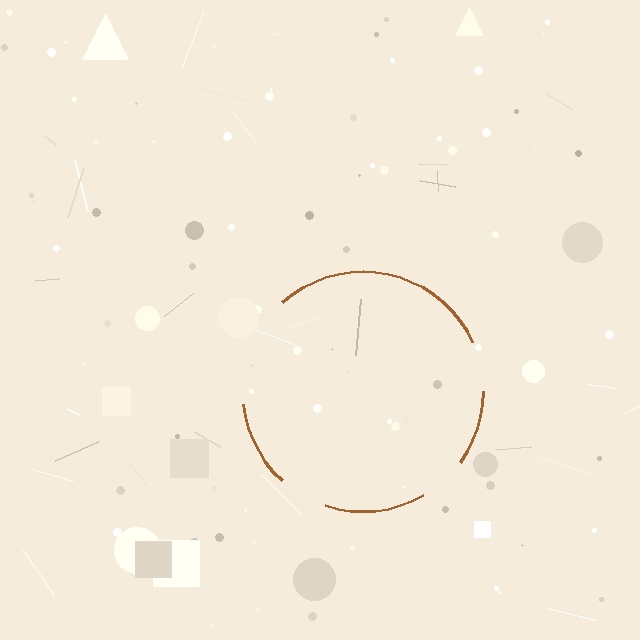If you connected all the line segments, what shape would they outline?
They would outline a circle.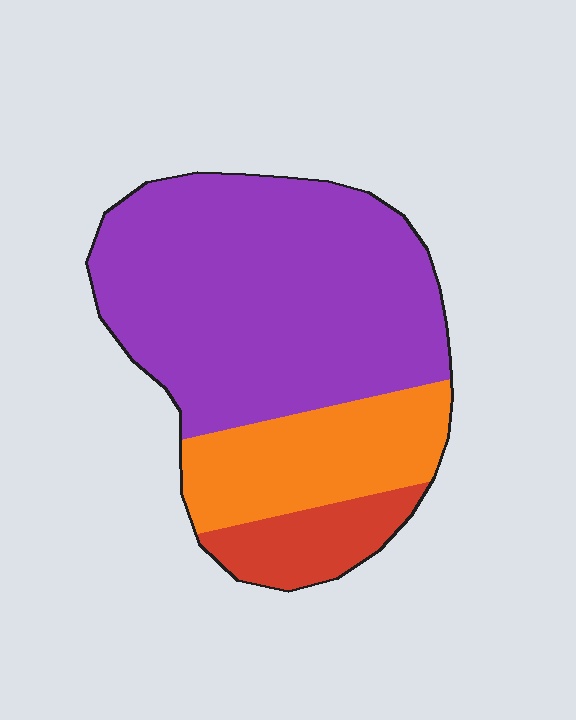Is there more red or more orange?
Orange.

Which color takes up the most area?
Purple, at roughly 65%.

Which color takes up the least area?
Red, at roughly 10%.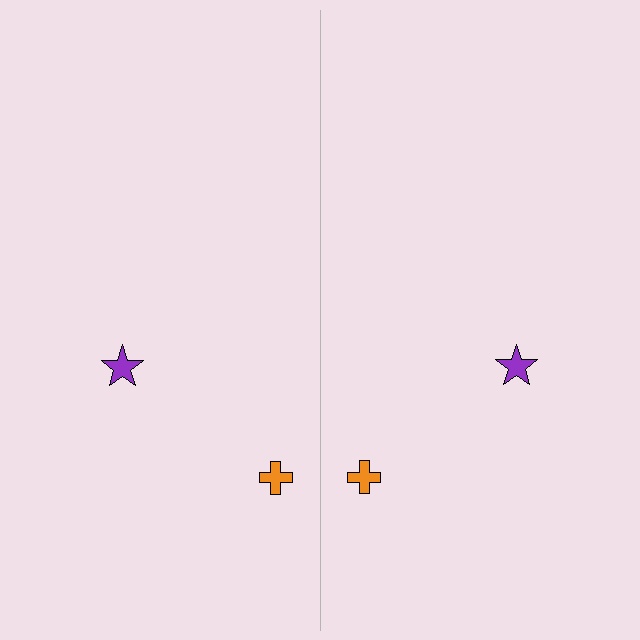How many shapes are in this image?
There are 4 shapes in this image.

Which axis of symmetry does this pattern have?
The pattern has a vertical axis of symmetry running through the center of the image.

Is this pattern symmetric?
Yes, this pattern has bilateral (reflection) symmetry.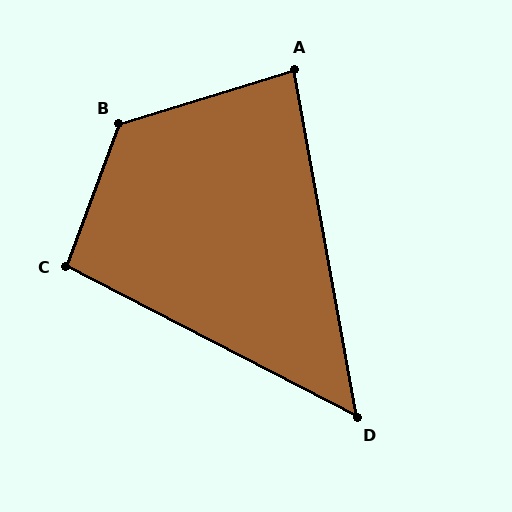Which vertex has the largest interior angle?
B, at approximately 127 degrees.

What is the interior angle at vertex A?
Approximately 83 degrees (acute).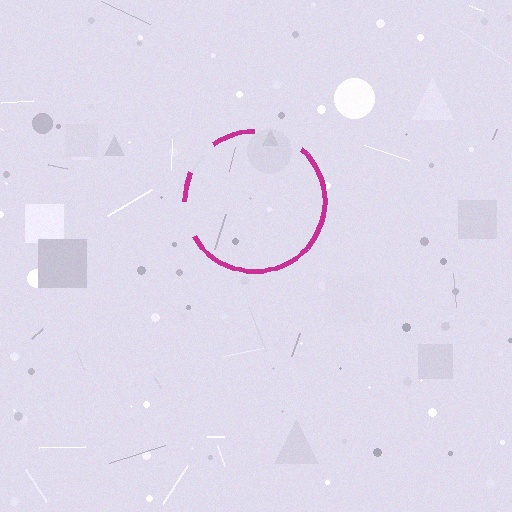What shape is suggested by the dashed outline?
The dashed outline suggests a circle.